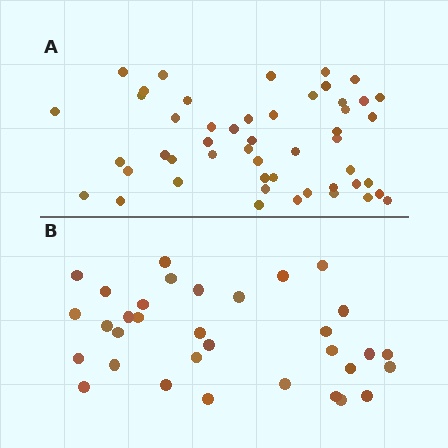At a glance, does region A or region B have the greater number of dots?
Region A (the top region) has more dots.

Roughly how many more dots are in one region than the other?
Region A has approximately 15 more dots than region B.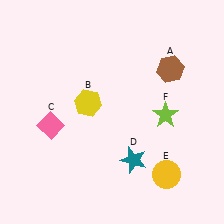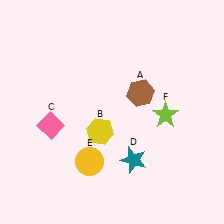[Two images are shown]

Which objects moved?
The objects that moved are: the brown hexagon (A), the yellow hexagon (B), the yellow circle (E).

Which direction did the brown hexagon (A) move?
The brown hexagon (A) moved left.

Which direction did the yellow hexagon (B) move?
The yellow hexagon (B) moved down.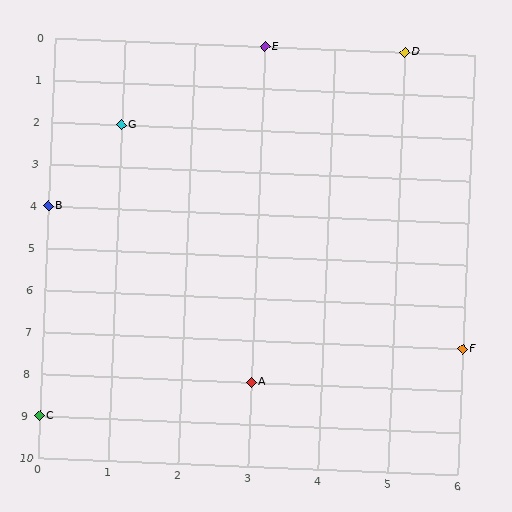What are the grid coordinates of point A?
Point A is at grid coordinates (3, 8).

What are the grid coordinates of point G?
Point G is at grid coordinates (1, 2).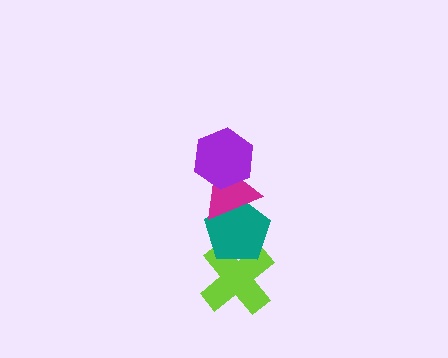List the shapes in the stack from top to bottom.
From top to bottom: the purple hexagon, the magenta triangle, the teal pentagon, the lime cross.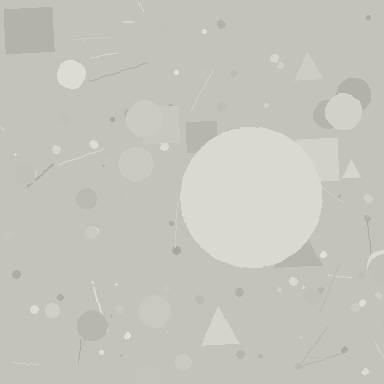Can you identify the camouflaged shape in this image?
The camouflaged shape is a circle.